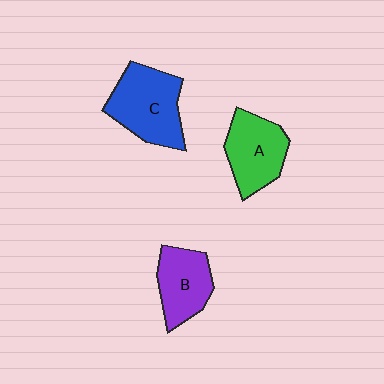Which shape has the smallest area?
Shape B (purple).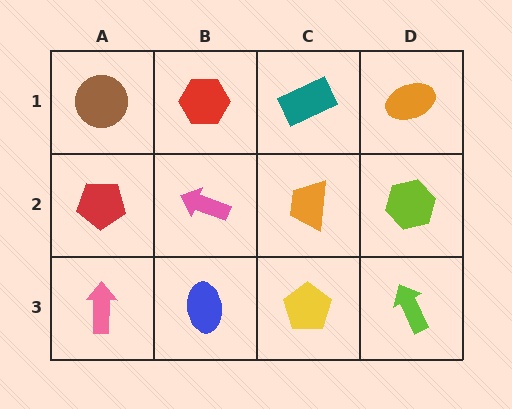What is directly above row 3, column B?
A pink arrow.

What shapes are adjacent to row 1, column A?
A red pentagon (row 2, column A), a red hexagon (row 1, column B).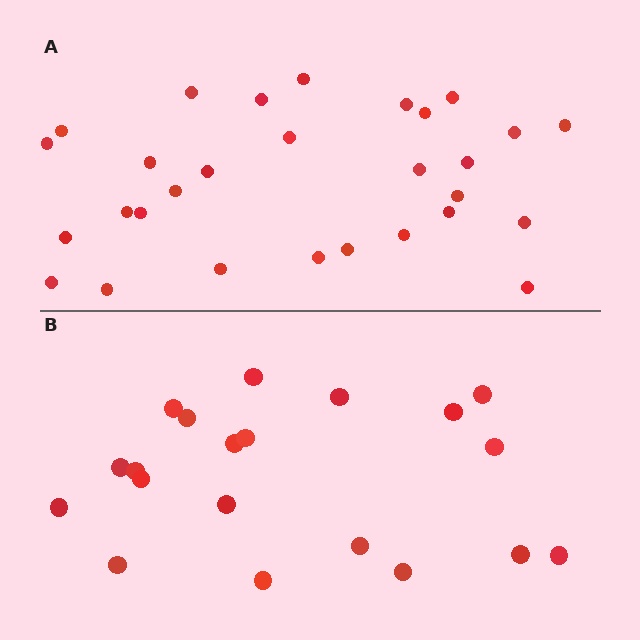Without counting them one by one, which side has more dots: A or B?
Region A (the top region) has more dots.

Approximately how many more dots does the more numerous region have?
Region A has roughly 8 or so more dots than region B.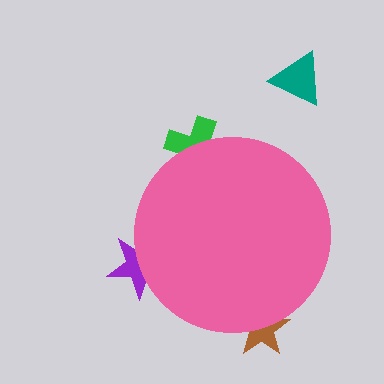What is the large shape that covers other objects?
A pink circle.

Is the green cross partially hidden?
Yes, the green cross is partially hidden behind the pink circle.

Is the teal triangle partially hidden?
No, the teal triangle is fully visible.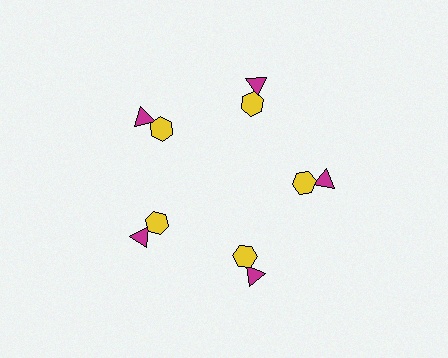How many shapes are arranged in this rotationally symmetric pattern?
There are 10 shapes, arranged in 5 groups of 2.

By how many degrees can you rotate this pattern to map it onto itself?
The pattern maps onto itself every 72 degrees of rotation.